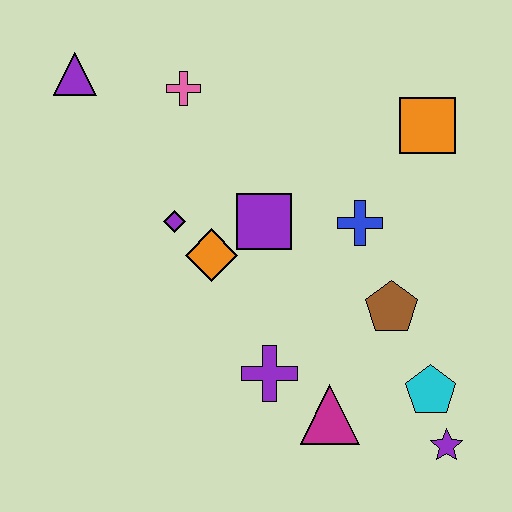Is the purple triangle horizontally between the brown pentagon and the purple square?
No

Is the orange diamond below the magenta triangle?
No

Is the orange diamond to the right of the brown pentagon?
No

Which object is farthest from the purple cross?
The purple triangle is farthest from the purple cross.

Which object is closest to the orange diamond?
The purple diamond is closest to the orange diamond.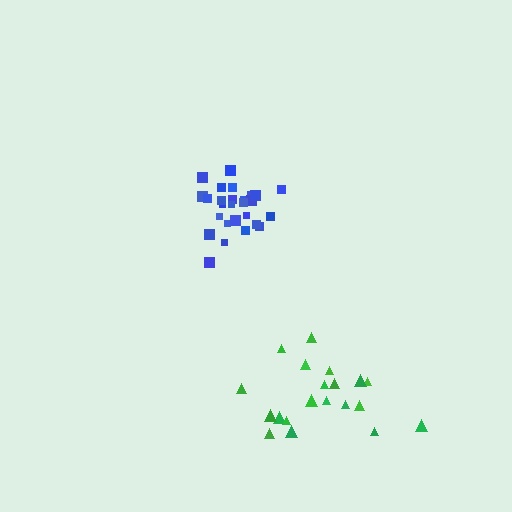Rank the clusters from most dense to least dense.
blue, green.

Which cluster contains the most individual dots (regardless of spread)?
Blue (27).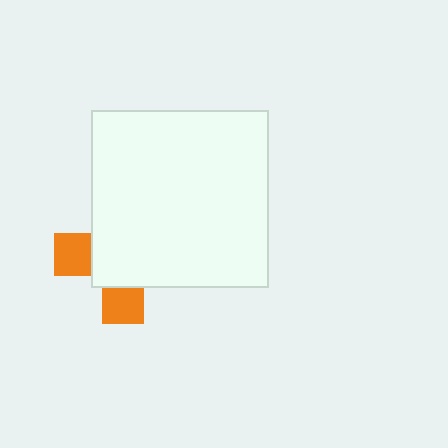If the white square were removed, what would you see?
You would see the complete orange cross.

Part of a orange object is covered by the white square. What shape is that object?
It is a cross.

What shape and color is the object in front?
The object in front is a white square.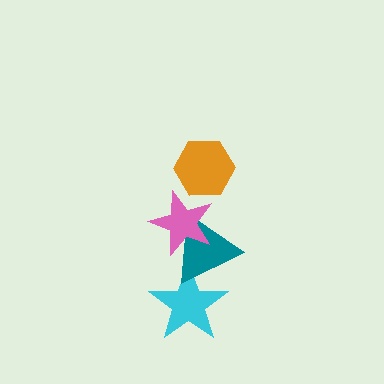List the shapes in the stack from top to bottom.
From top to bottom: the orange hexagon, the pink star, the teal triangle, the cyan star.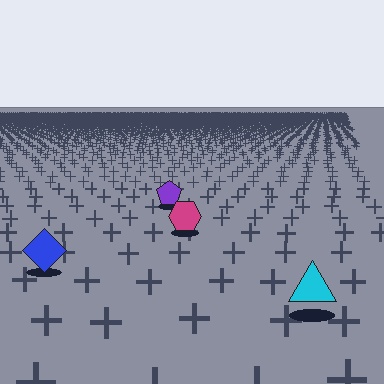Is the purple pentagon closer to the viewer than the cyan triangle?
No. The cyan triangle is closer — you can tell from the texture gradient: the ground texture is coarser near it.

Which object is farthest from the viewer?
The purple pentagon is farthest from the viewer. It appears smaller and the ground texture around it is denser.